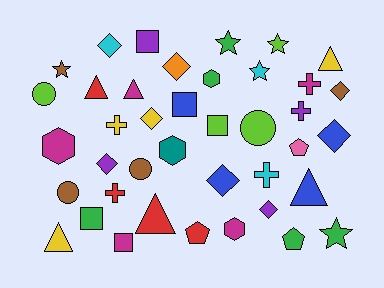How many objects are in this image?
There are 40 objects.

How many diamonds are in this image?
There are 8 diamonds.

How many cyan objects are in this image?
There are 3 cyan objects.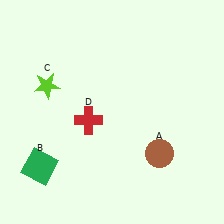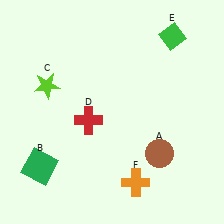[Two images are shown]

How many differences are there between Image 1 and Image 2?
There are 2 differences between the two images.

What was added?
A green diamond (E), an orange cross (F) were added in Image 2.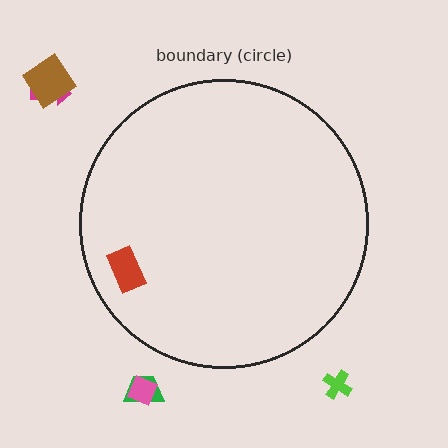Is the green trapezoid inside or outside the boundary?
Outside.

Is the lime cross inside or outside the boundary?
Outside.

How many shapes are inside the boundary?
1 inside, 5 outside.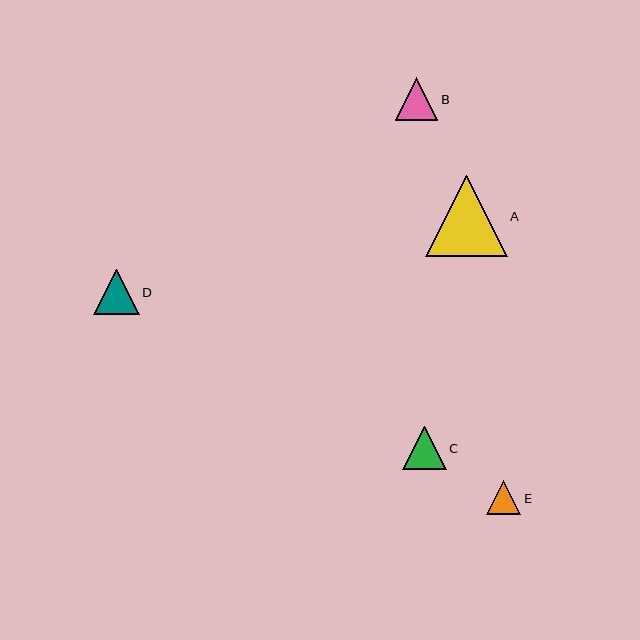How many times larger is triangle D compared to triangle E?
Triangle D is approximately 1.3 times the size of triangle E.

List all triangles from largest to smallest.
From largest to smallest: A, D, C, B, E.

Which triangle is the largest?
Triangle A is the largest with a size of approximately 81 pixels.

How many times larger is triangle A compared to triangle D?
Triangle A is approximately 1.8 times the size of triangle D.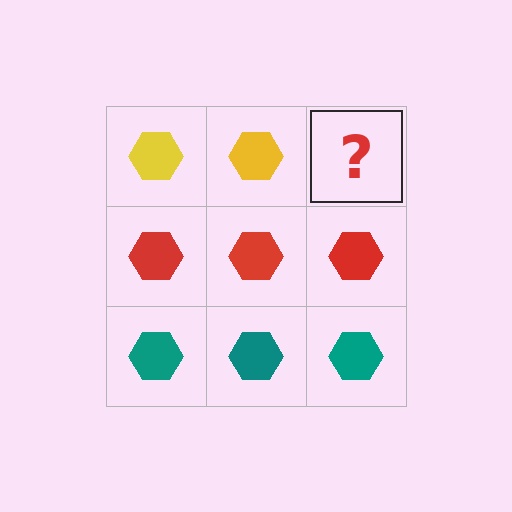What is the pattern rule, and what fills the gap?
The rule is that each row has a consistent color. The gap should be filled with a yellow hexagon.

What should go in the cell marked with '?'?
The missing cell should contain a yellow hexagon.